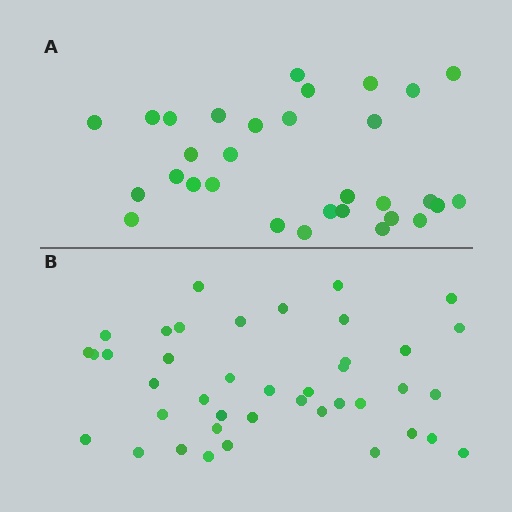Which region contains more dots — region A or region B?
Region B (the bottom region) has more dots.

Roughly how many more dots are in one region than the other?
Region B has roughly 10 or so more dots than region A.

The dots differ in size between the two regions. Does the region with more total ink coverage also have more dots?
No. Region A has more total ink coverage because its dots are larger, but region B actually contains more individual dots. Total area can be misleading — the number of items is what matters here.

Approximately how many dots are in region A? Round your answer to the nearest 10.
About 30 dots. (The exact count is 31, which rounds to 30.)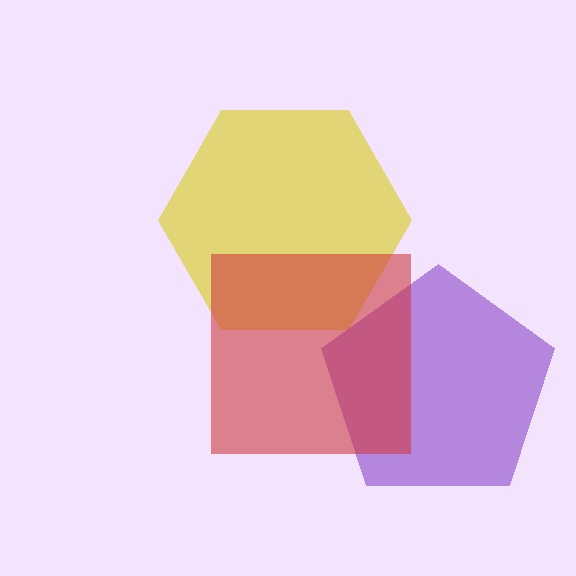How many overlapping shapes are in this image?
There are 3 overlapping shapes in the image.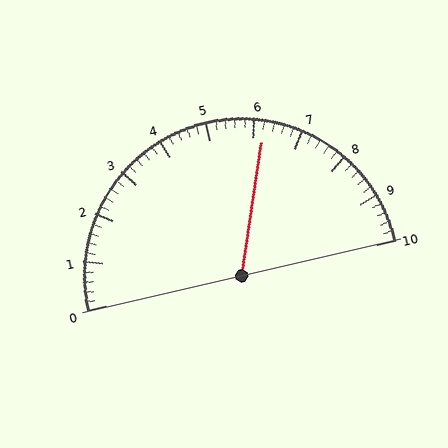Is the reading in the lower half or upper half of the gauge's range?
The reading is in the upper half of the range (0 to 10).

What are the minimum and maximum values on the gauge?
The gauge ranges from 0 to 10.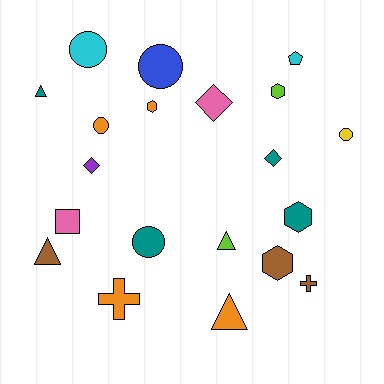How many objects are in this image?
There are 20 objects.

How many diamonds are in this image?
There are 3 diamonds.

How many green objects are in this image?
There are no green objects.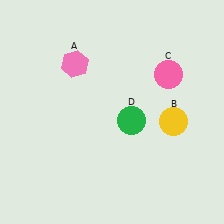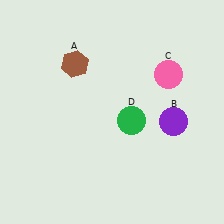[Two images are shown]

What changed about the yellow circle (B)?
In Image 1, B is yellow. In Image 2, it changed to purple.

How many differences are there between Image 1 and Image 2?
There are 2 differences between the two images.